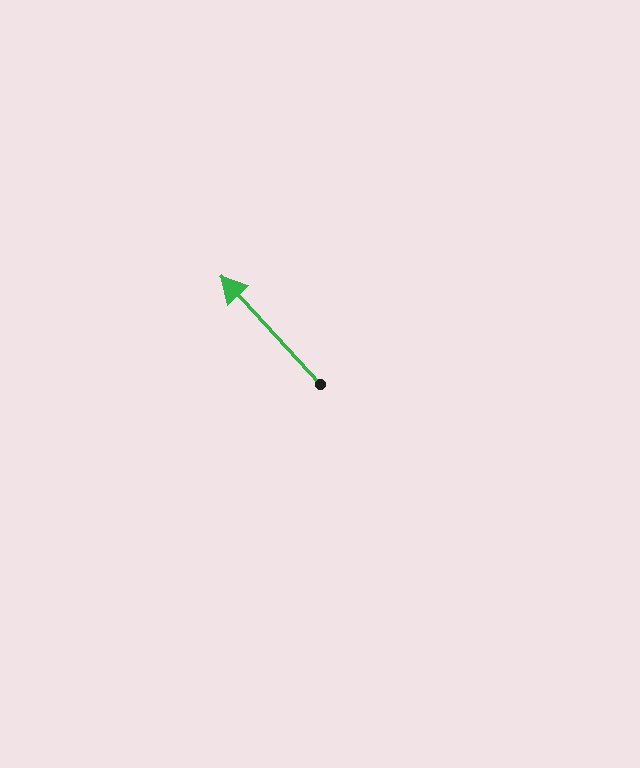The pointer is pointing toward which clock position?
Roughly 11 o'clock.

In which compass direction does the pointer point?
Northwest.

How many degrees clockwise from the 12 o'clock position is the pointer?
Approximately 317 degrees.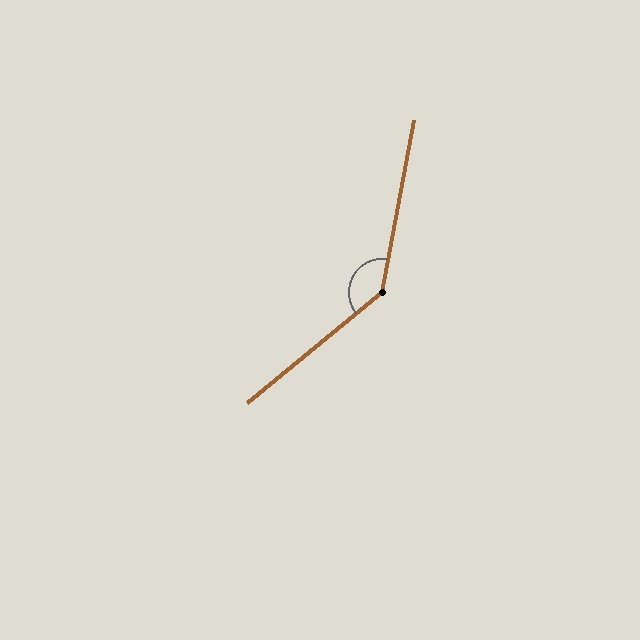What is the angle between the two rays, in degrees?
Approximately 140 degrees.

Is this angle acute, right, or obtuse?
It is obtuse.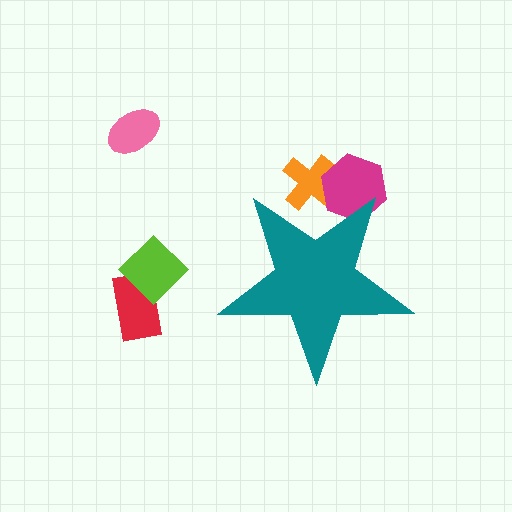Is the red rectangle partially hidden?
No, the red rectangle is fully visible.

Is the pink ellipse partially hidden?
No, the pink ellipse is fully visible.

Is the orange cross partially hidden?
Yes, the orange cross is partially hidden behind the teal star.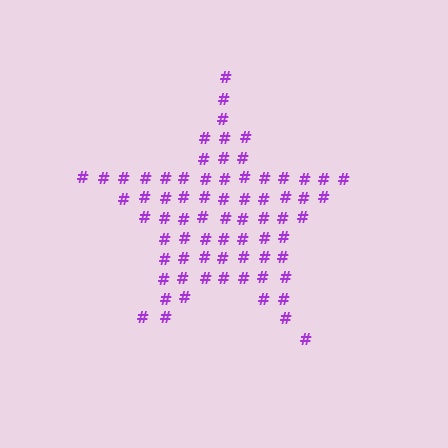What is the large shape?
The large shape is a star.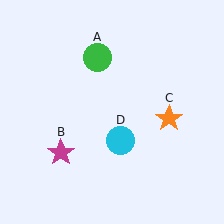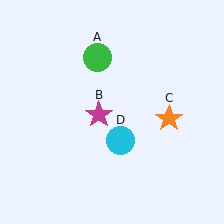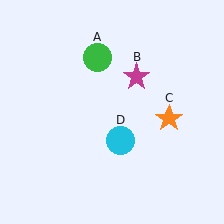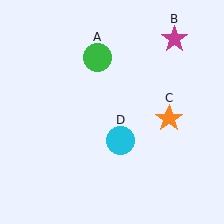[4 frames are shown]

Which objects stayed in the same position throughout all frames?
Green circle (object A) and orange star (object C) and cyan circle (object D) remained stationary.